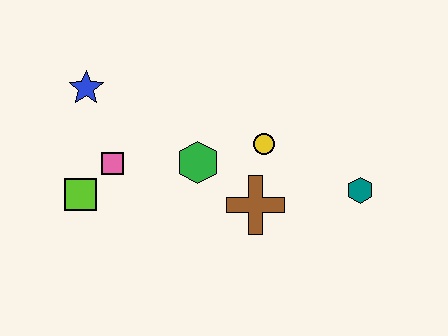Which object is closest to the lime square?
The pink square is closest to the lime square.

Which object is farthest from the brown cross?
The blue star is farthest from the brown cross.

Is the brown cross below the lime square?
Yes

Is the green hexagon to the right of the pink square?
Yes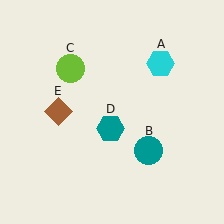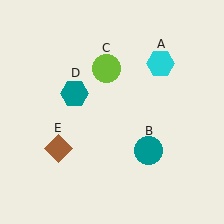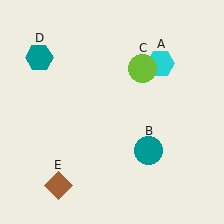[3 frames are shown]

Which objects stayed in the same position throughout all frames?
Cyan hexagon (object A) and teal circle (object B) remained stationary.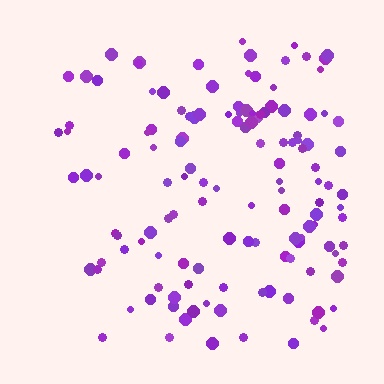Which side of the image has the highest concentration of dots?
The right.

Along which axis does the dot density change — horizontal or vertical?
Horizontal.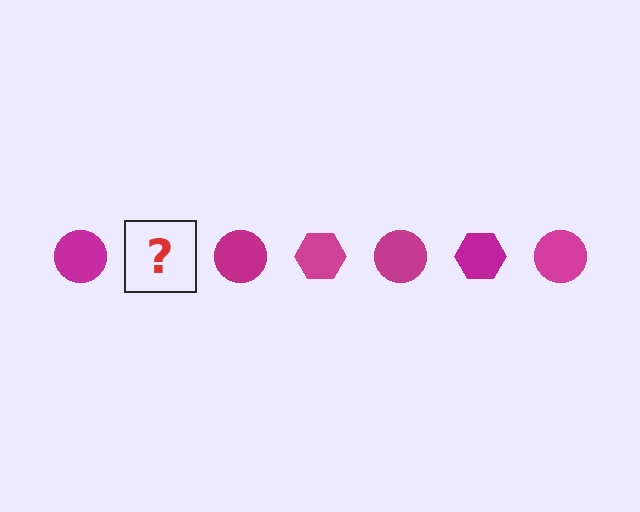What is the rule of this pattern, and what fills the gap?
The rule is that the pattern cycles through circle, hexagon shapes in magenta. The gap should be filled with a magenta hexagon.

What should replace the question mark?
The question mark should be replaced with a magenta hexagon.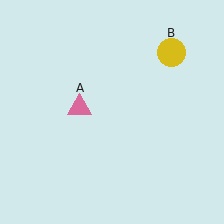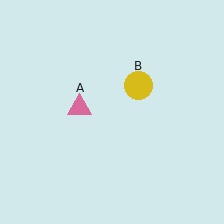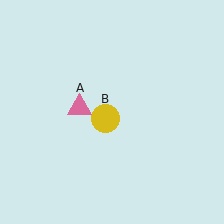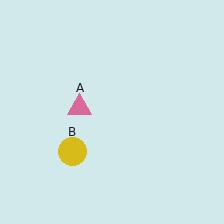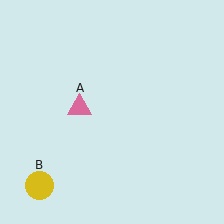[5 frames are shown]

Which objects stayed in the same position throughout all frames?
Pink triangle (object A) remained stationary.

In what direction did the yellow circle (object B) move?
The yellow circle (object B) moved down and to the left.